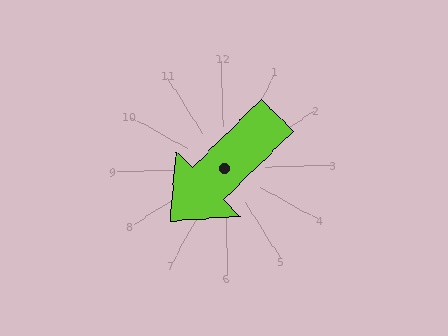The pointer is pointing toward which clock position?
Roughly 8 o'clock.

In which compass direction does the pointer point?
Southwest.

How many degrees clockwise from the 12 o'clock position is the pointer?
Approximately 227 degrees.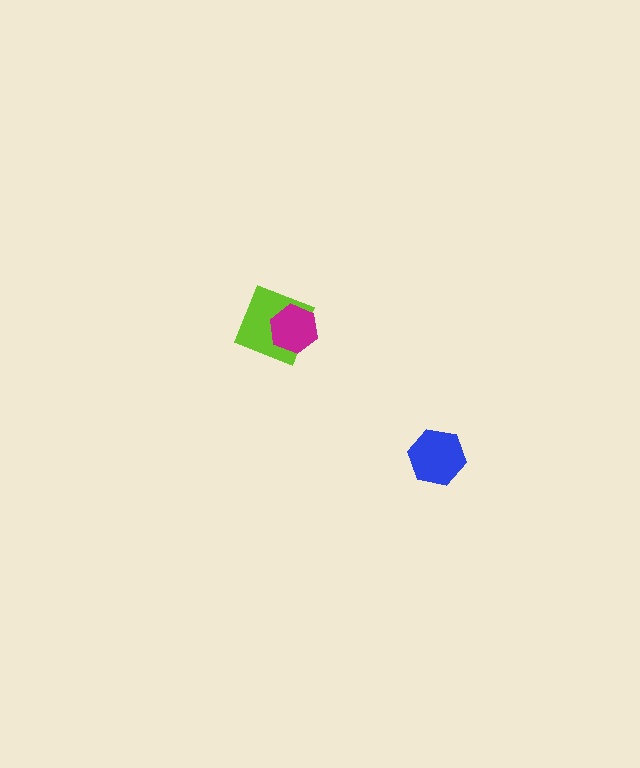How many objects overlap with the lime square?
1 object overlaps with the lime square.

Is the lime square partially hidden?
Yes, it is partially covered by another shape.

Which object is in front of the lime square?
The magenta hexagon is in front of the lime square.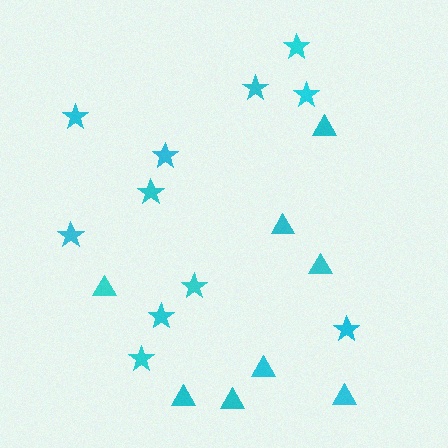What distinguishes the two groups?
There are 2 groups: one group of triangles (8) and one group of stars (11).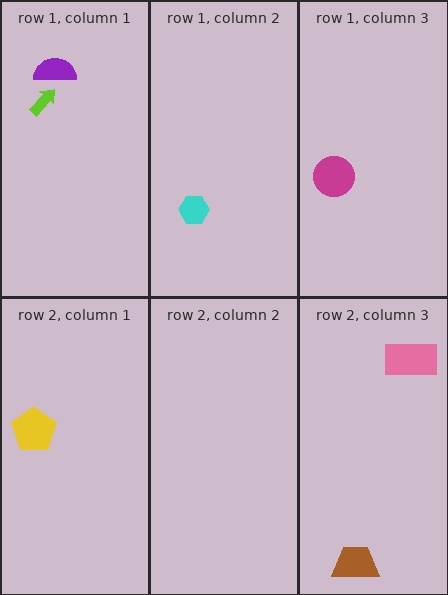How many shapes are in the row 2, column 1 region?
1.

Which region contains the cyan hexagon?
The row 1, column 2 region.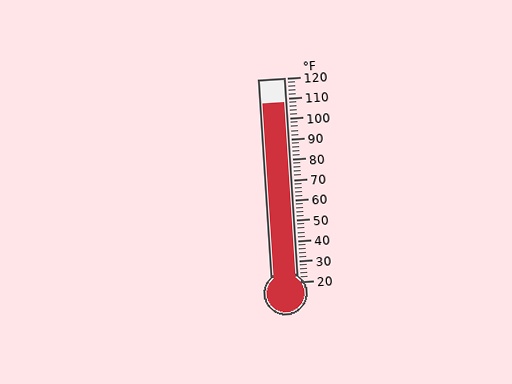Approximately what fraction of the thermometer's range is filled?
The thermometer is filled to approximately 90% of its range.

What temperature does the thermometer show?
The thermometer shows approximately 108°F.